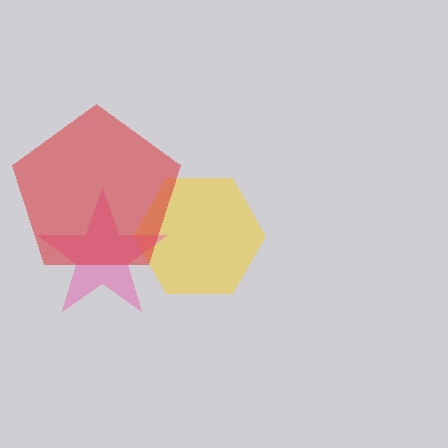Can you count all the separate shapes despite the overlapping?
Yes, there are 3 separate shapes.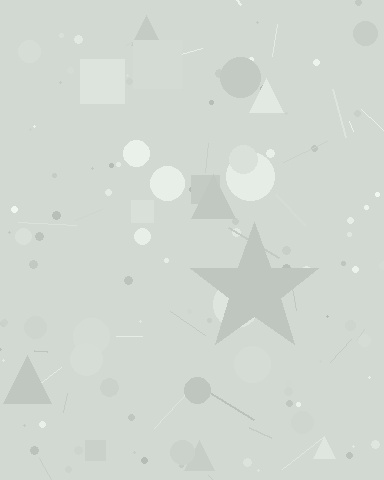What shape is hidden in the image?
A star is hidden in the image.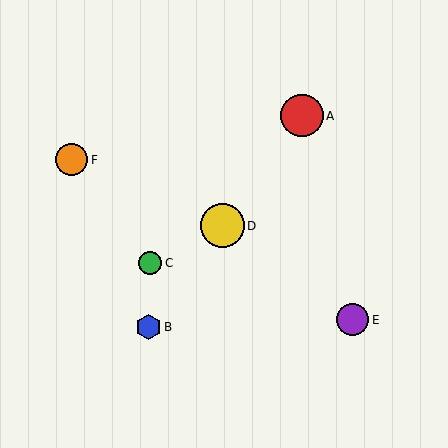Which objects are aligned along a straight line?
Objects A, B, D are aligned along a straight line.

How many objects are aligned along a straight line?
3 objects (A, B, D) are aligned along a straight line.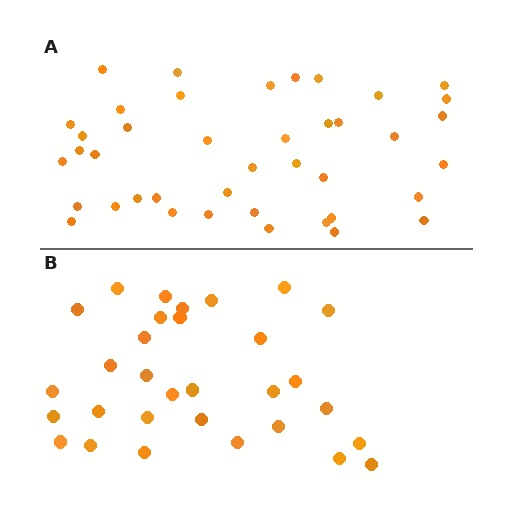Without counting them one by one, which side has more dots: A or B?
Region A (the top region) has more dots.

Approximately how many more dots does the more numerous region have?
Region A has roughly 10 or so more dots than region B.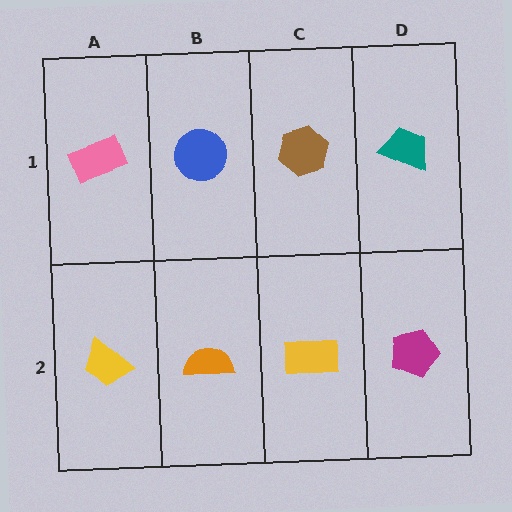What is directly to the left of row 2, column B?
A yellow trapezoid.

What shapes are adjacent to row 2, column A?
A pink rectangle (row 1, column A), an orange semicircle (row 2, column B).